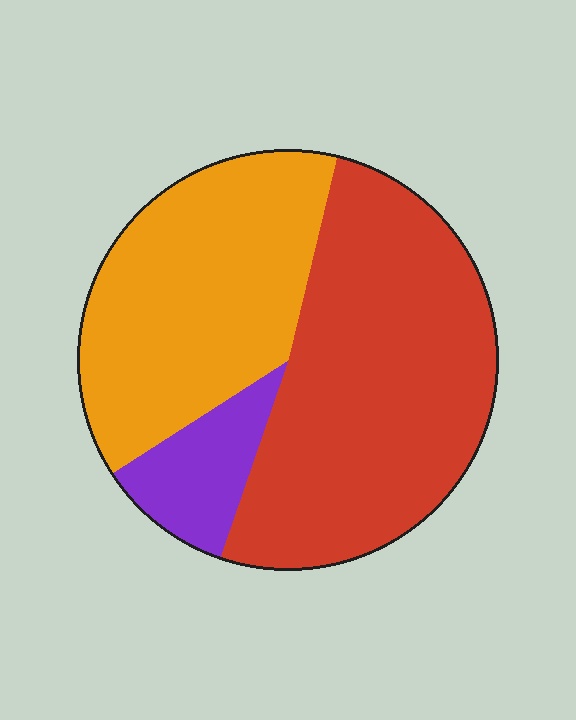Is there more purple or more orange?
Orange.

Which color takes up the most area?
Red, at roughly 50%.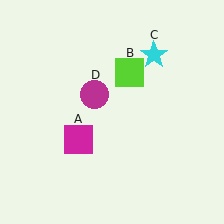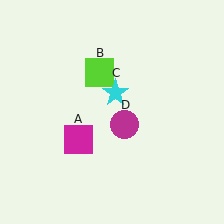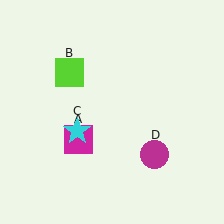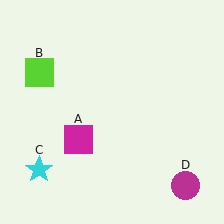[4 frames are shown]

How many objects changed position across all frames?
3 objects changed position: lime square (object B), cyan star (object C), magenta circle (object D).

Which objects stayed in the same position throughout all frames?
Magenta square (object A) remained stationary.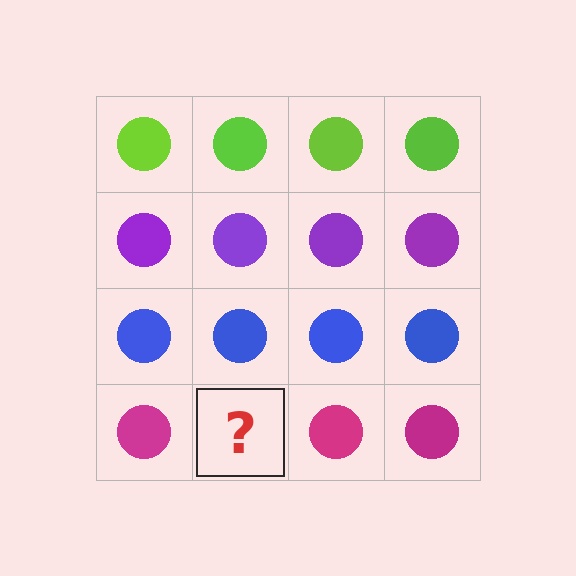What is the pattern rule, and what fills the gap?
The rule is that each row has a consistent color. The gap should be filled with a magenta circle.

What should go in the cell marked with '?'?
The missing cell should contain a magenta circle.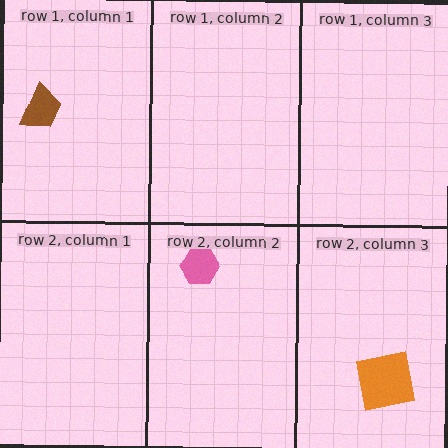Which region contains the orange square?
The row 2, column 3 region.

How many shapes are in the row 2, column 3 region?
1.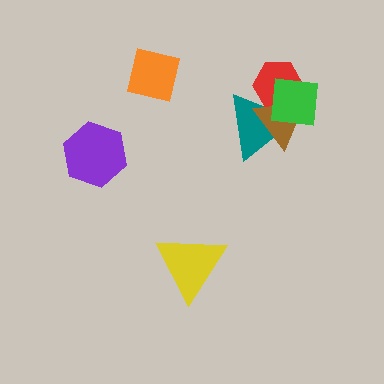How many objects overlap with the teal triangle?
3 objects overlap with the teal triangle.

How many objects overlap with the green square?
3 objects overlap with the green square.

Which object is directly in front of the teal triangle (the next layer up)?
The brown triangle is directly in front of the teal triangle.